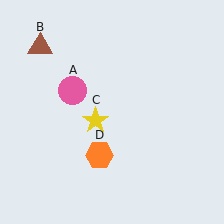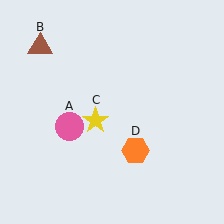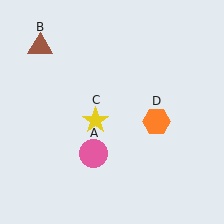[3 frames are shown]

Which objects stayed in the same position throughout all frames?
Brown triangle (object B) and yellow star (object C) remained stationary.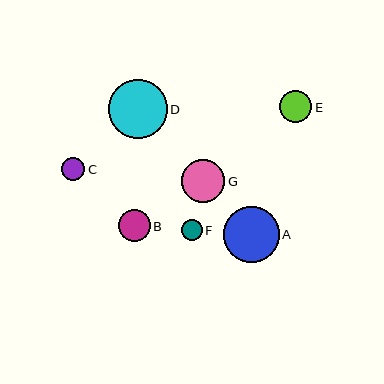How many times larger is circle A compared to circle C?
Circle A is approximately 2.5 times the size of circle C.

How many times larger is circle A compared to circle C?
Circle A is approximately 2.5 times the size of circle C.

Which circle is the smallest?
Circle F is the smallest with a size of approximately 21 pixels.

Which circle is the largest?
Circle D is the largest with a size of approximately 58 pixels.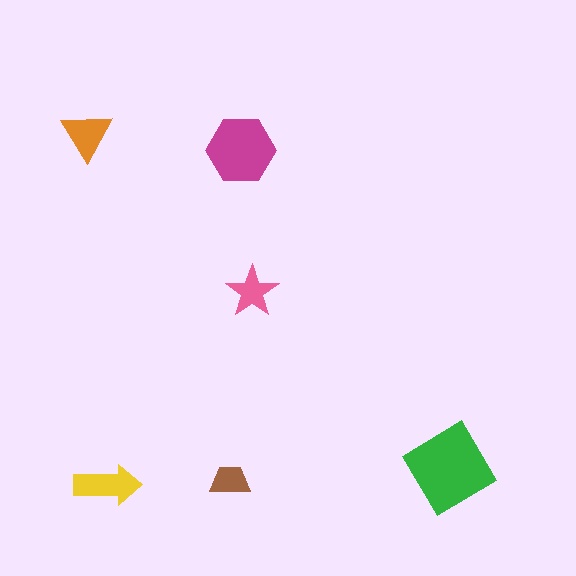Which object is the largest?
The green diamond.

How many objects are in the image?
There are 6 objects in the image.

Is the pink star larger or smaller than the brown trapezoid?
Larger.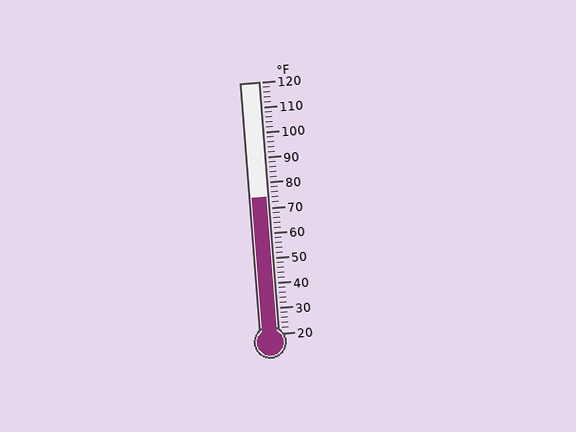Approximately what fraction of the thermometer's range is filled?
The thermometer is filled to approximately 55% of its range.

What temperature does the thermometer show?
The thermometer shows approximately 74°F.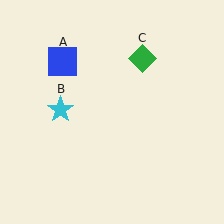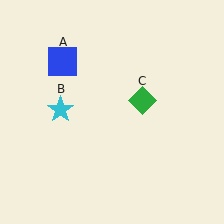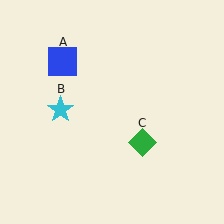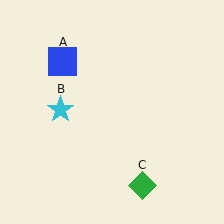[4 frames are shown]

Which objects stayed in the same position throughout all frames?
Blue square (object A) and cyan star (object B) remained stationary.